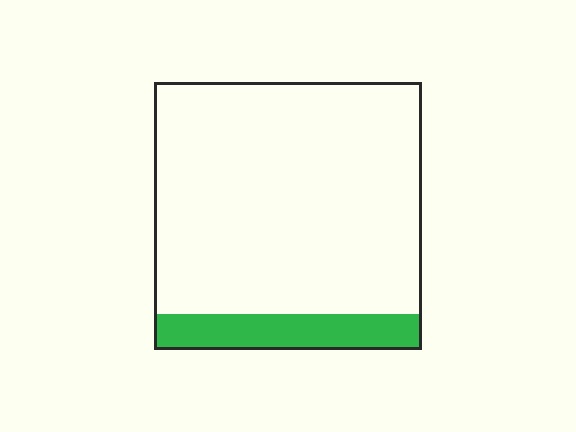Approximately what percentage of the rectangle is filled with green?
Approximately 15%.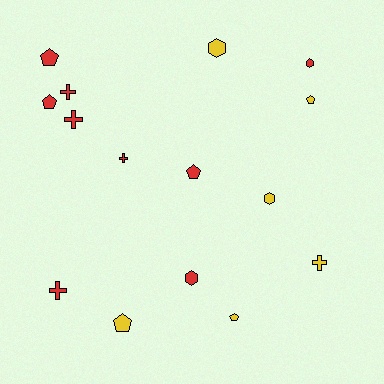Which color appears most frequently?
Red, with 9 objects.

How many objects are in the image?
There are 15 objects.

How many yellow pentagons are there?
There are 3 yellow pentagons.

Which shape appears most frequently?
Pentagon, with 6 objects.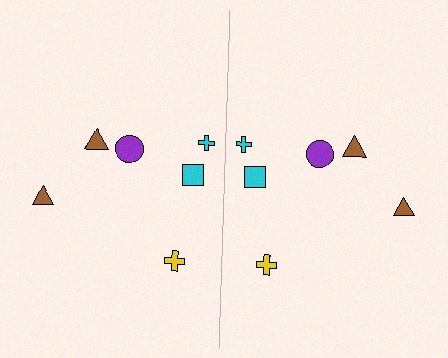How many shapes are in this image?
There are 12 shapes in this image.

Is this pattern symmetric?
Yes, this pattern has bilateral (reflection) symmetry.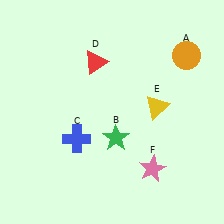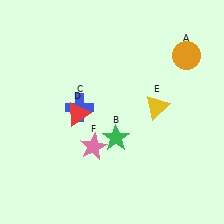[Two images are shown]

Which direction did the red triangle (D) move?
The red triangle (D) moved down.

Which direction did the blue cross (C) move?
The blue cross (C) moved up.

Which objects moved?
The objects that moved are: the blue cross (C), the red triangle (D), the pink star (F).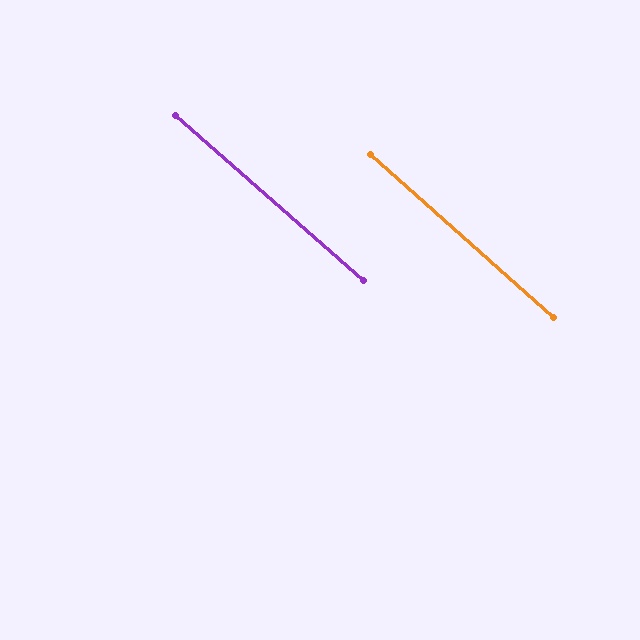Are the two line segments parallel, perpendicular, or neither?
Parallel — their directions differ by only 0.3°.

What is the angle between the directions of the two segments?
Approximately 0 degrees.